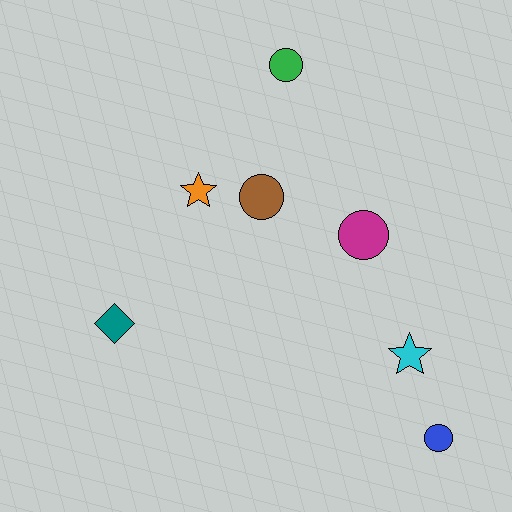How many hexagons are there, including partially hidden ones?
There are no hexagons.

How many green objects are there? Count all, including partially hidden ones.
There is 1 green object.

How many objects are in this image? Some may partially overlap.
There are 7 objects.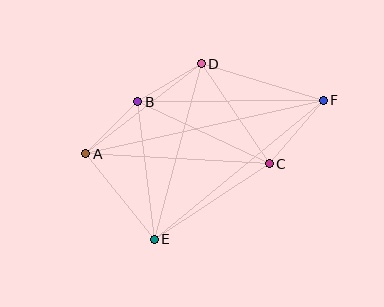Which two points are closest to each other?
Points A and B are closest to each other.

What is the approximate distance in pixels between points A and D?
The distance between A and D is approximately 146 pixels.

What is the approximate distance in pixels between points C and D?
The distance between C and D is approximately 121 pixels.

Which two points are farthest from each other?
Points A and F are farthest from each other.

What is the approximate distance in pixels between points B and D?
The distance between B and D is approximately 74 pixels.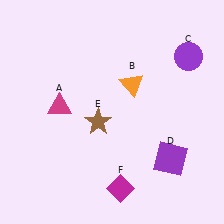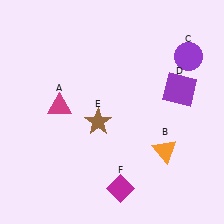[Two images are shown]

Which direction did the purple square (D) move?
The purple square (D) moved up.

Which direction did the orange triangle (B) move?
The orange triangle (B) moved down.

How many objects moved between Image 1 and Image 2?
2 objects moved between the two images.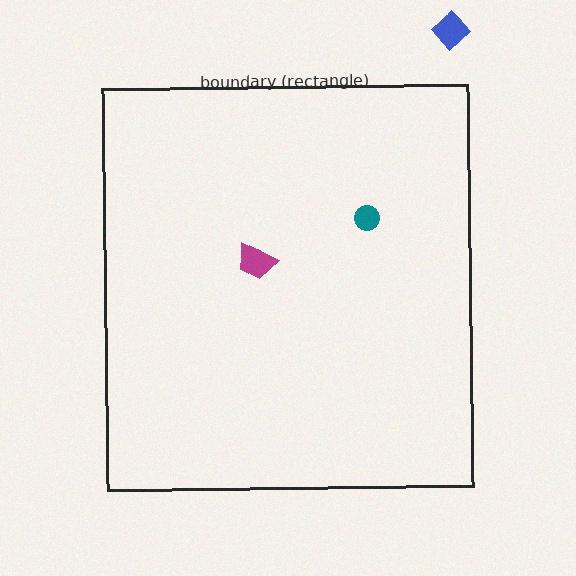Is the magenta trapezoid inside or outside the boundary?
Inside.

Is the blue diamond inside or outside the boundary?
Outside.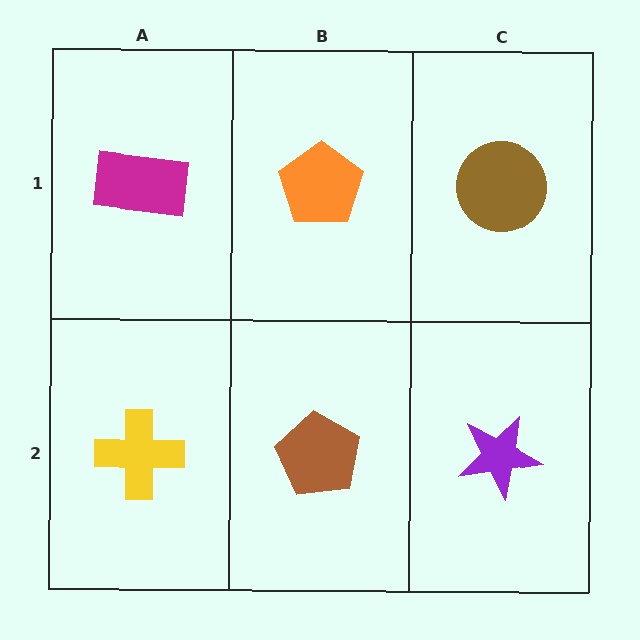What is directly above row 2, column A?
A magenta rectangle.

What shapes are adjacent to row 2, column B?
An orange pentagon (row 1, column B), a yellow cross (row 2, column A), a purple star (row 2, column C).